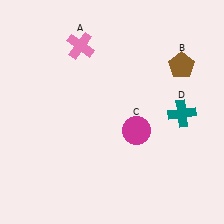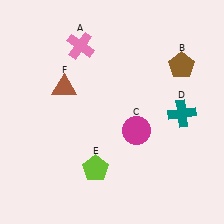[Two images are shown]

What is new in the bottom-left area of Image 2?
A lime pentagon (E) was added in the bottom-left area of Image 2.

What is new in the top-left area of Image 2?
A brown triangle (F) was added in the top-left area of Image 2.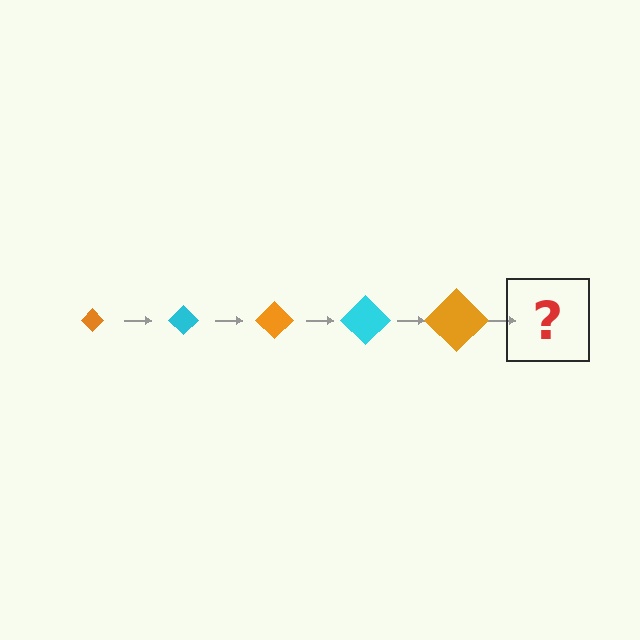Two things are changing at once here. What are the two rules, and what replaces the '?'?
The two rules are that the diamond grows larger each step and the color cycles through orange and cyan. The '?' should be a cyan diamond, larger than the previous one.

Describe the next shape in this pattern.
It should be a cyan diamond, larger than the previous one.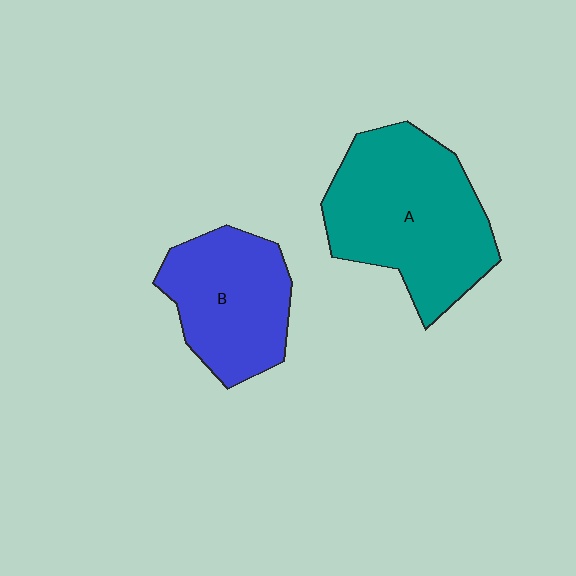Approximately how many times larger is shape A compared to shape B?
Approximately 1.4 times.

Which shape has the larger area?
Shape A (teal).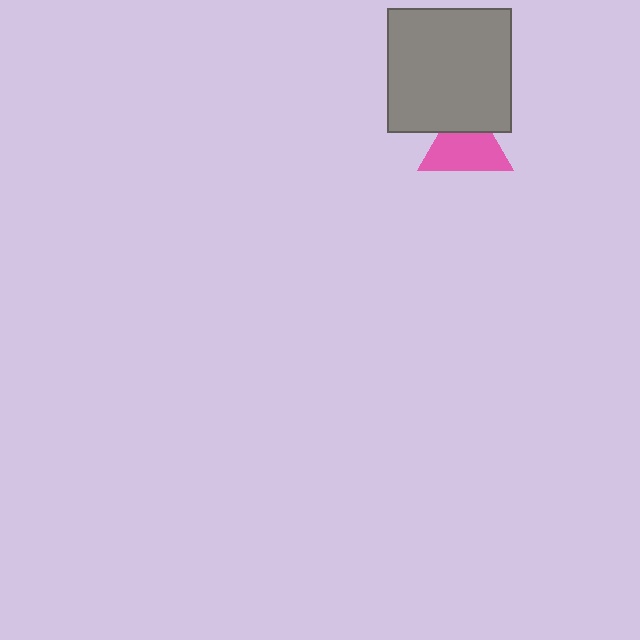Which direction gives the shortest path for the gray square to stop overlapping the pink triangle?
Moving up gives the shortest separation.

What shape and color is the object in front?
The object in front is a gray square.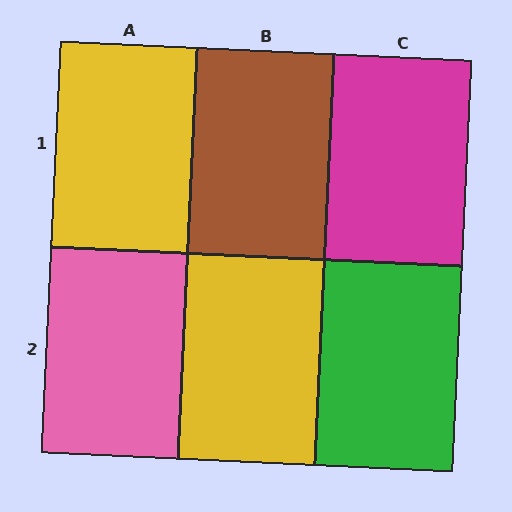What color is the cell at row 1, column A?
Yellow.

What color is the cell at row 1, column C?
Magenta.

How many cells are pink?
1 cell is pink.